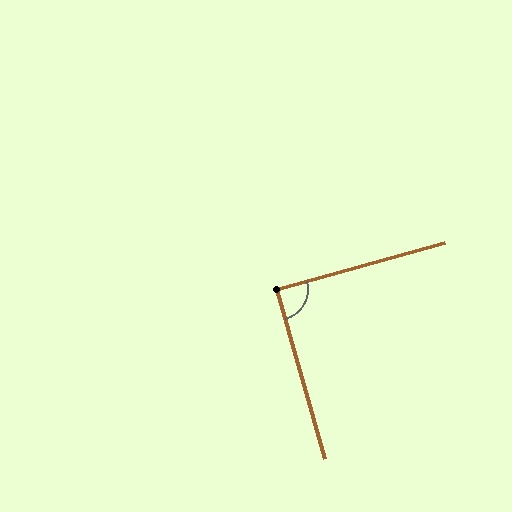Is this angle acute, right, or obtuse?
It is approximately a right angle.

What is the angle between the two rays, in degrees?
Approximately 90 degrees.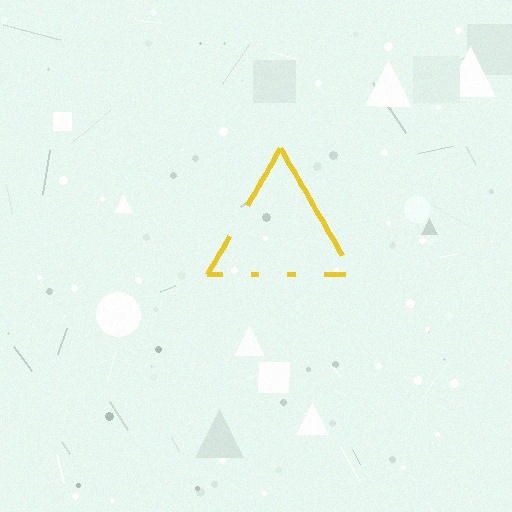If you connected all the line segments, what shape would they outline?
They would outline a triangle.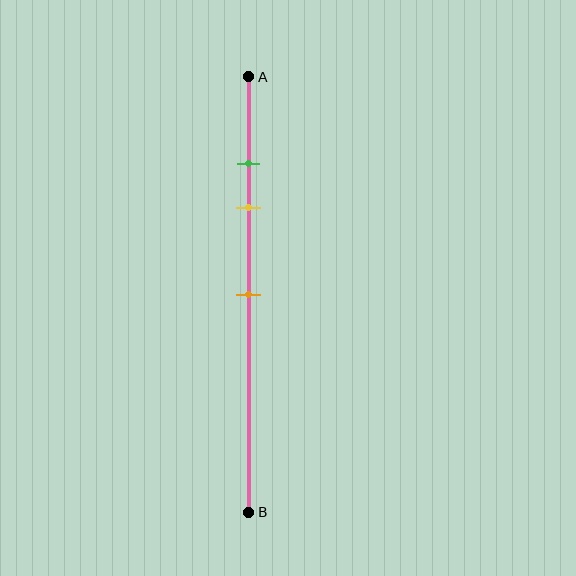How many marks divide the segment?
There are 3 marks dividing the segment.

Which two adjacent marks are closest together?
The green and yellow marks are the closest adjacent pair.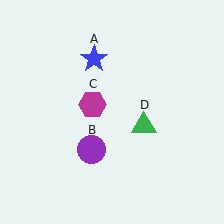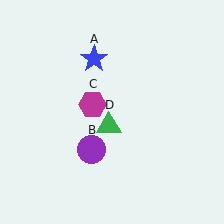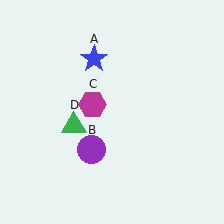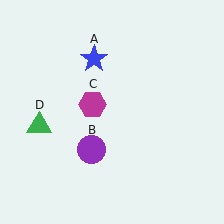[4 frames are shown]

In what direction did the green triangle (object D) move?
The green triangle (object D) moved left.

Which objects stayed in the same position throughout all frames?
Blue star (object A) and purple circle (object B) and magenta hexagon (object C) remained stationary.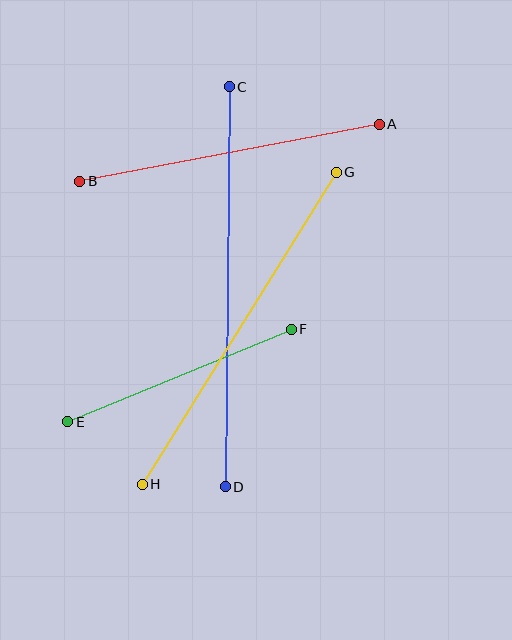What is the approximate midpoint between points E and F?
The midpoint is at approximately (179, 376) pixels.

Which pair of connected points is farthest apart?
Points C and D are farthest apart.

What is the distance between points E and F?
The distance is approximately 242 pixels.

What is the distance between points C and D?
The distance is approximately 400 pixels.